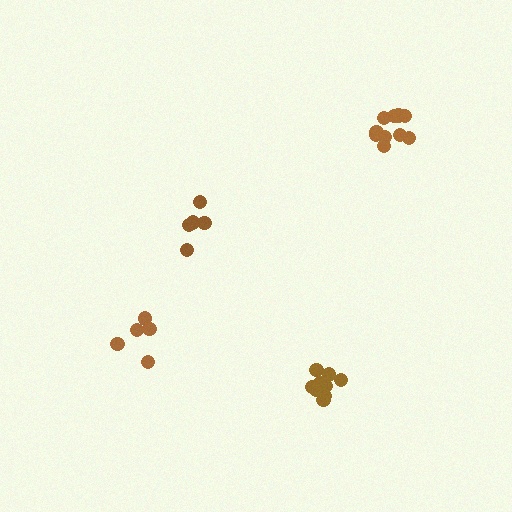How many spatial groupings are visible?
There are 4 spatial groupings.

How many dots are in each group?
Group 1: 9 dots, Group 2: 5 dots, Group 3: 10 dots, Group 4: 5 dots (29 total).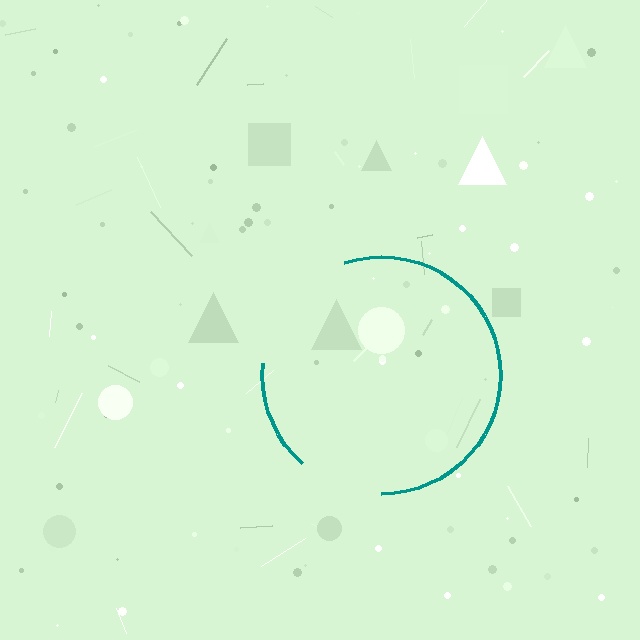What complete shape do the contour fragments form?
The contour fragments form a circle.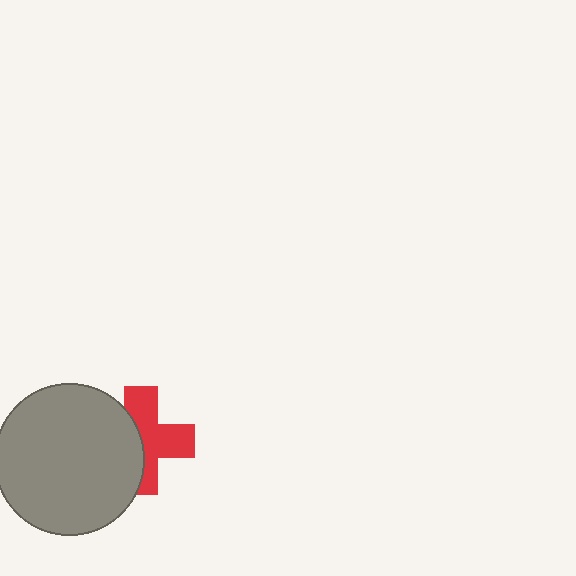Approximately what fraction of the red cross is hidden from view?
Roughly 44% of the red cross is hidden behind the gray circle.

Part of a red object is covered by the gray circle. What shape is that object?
It is a cross.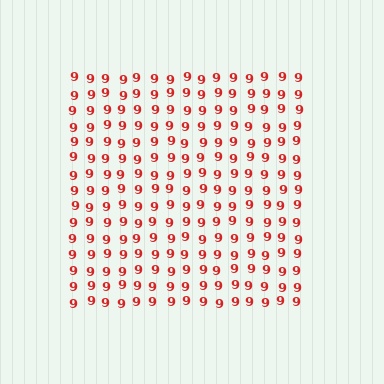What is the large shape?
The large shape is a square.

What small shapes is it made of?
It is made of small digit 9's.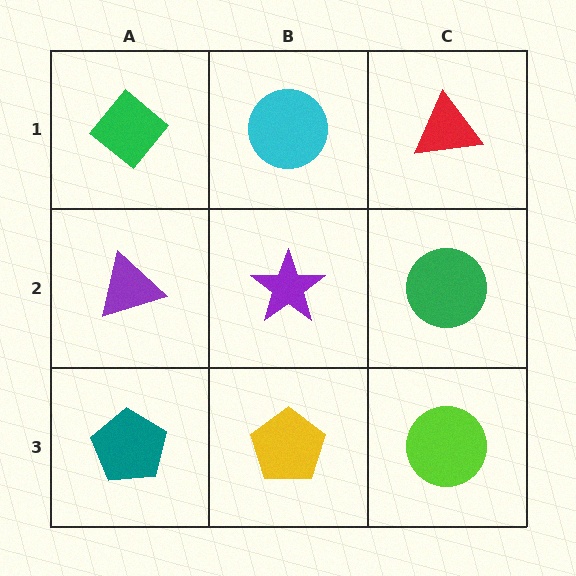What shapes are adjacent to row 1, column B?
A purple star (row 2, column B), a green diamond (row 1, column A), a red triangle (row 1, column C).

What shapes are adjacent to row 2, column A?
A green diamond (row 1, column A), a teal pentagon (row 3, column A), a purple star (row 2, column B).